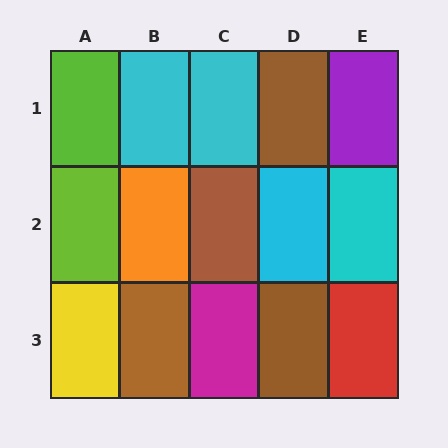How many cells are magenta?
1 cell is magenta.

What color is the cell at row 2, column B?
Orange.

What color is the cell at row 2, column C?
Brown.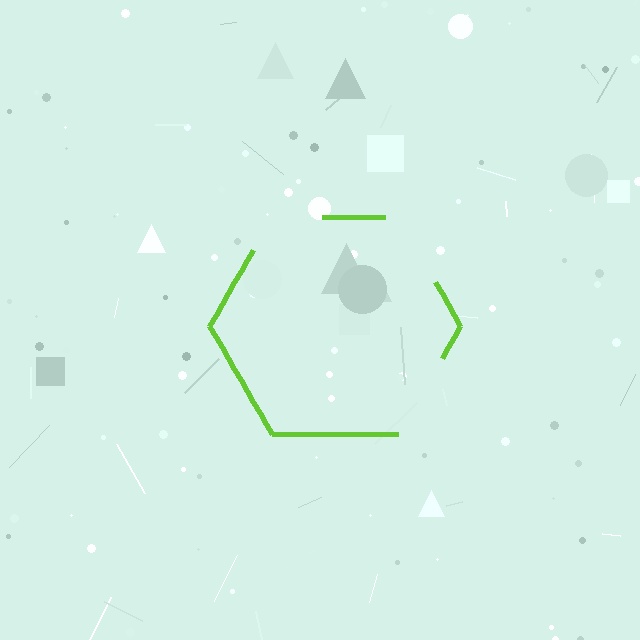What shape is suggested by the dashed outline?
The dashed outline suggests a hexagon.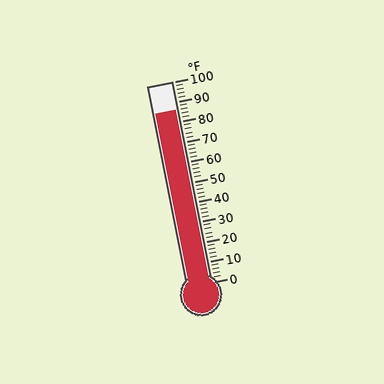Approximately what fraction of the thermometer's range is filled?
The thermometer is filled to approximately 85% of its range.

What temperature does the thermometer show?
The thermometer shows approximately 86°F.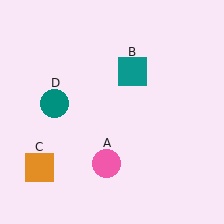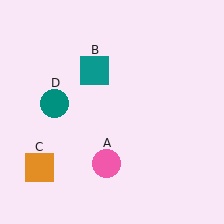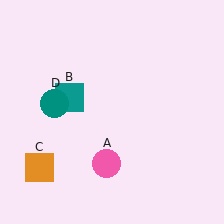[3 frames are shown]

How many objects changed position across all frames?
1 object changed position: teal square (object B).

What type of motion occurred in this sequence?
The teal square (object B) rotated counterclockwise around the center of the scene.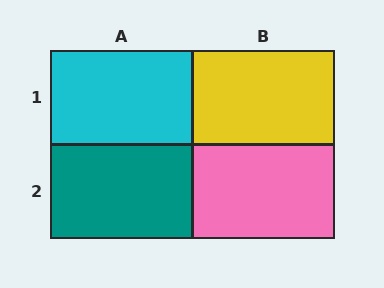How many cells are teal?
1 cell is teal.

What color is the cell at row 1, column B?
Yellow.